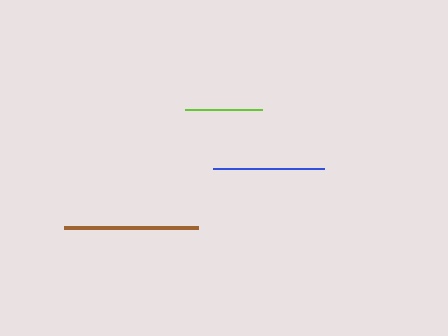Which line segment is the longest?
The brown line is the longest at approximately 135 pixels.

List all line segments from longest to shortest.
From longest to shortest: brown, blue, lime.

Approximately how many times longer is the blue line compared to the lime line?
The blue line is approximately 1.5 times the length of the lime line.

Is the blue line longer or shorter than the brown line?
The brown line is longer than the blue line.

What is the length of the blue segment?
The blue segment is approximately 112 pixels long.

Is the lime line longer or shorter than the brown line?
The brown line is longer than the lime line.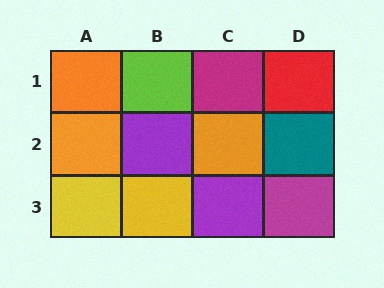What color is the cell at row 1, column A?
Orange.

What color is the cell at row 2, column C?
Orange.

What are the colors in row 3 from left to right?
Yellow, yellow, purple, magenta.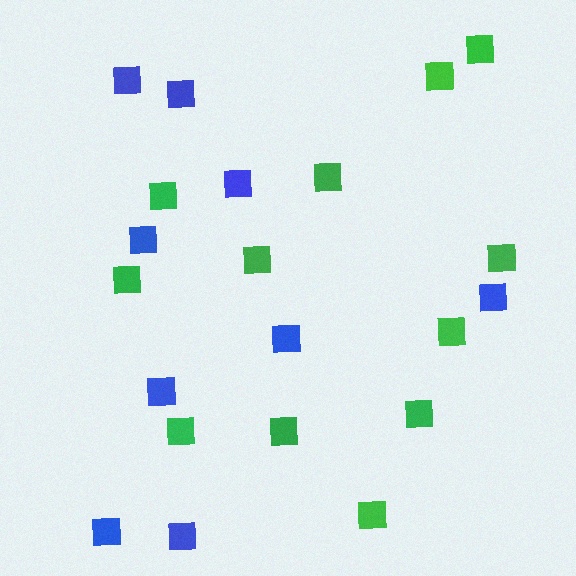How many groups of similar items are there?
There are 2 groups: one group of green squares (12) and one group of blue squares (9).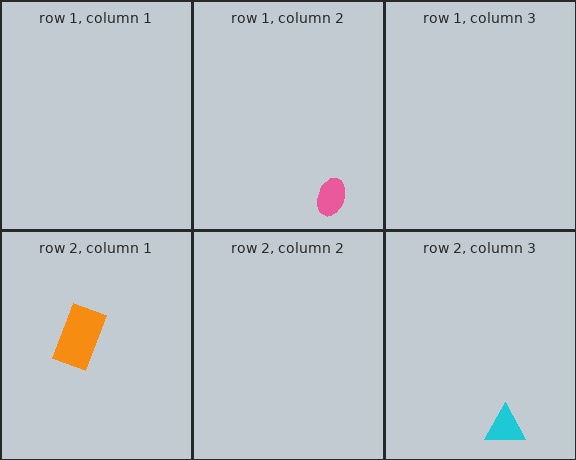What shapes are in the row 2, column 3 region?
The cyan triangle.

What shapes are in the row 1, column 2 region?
The pink ellipse.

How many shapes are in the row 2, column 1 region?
1.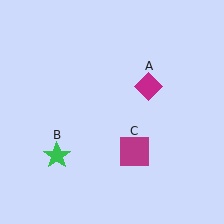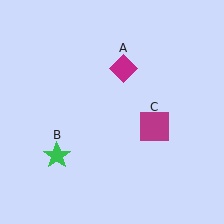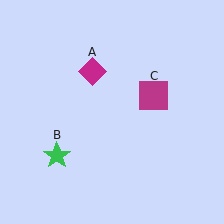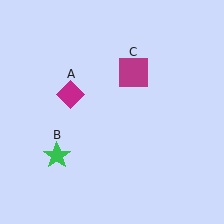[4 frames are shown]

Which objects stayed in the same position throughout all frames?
Green star (object B) remained stationary.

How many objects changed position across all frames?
2 objects changed position: magenta diamond (object A), magenta square (object C).